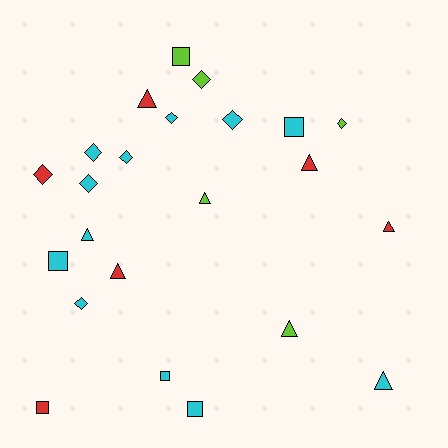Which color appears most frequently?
Cyan, with 12 objects.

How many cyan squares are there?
There are 4 cyan squares.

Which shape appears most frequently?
Diamond, with 9 objects.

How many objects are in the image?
There are 23 objects.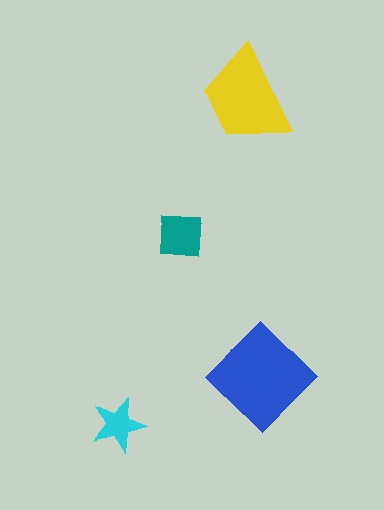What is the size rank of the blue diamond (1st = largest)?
1st.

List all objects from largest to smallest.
The blue diamond, the yellow trapezoid, the teal square, the cyan star.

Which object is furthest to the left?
The cyan star is leftmost.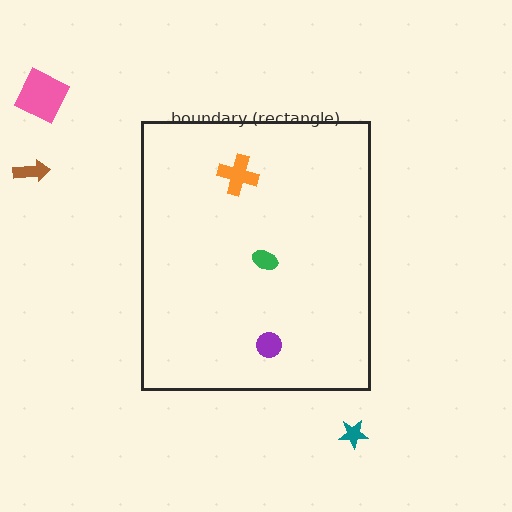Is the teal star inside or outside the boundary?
Outside.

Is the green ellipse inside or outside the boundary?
Inside.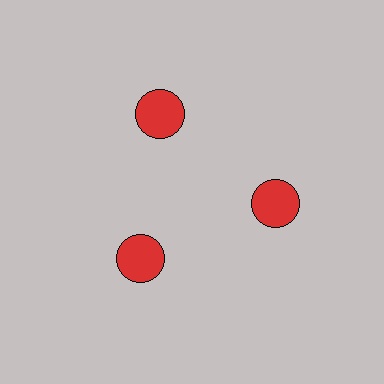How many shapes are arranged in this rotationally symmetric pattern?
There are 3 shapes, arranged in 3 groups of 1.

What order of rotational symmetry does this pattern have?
This pattern has 3-fold rotational symmetry.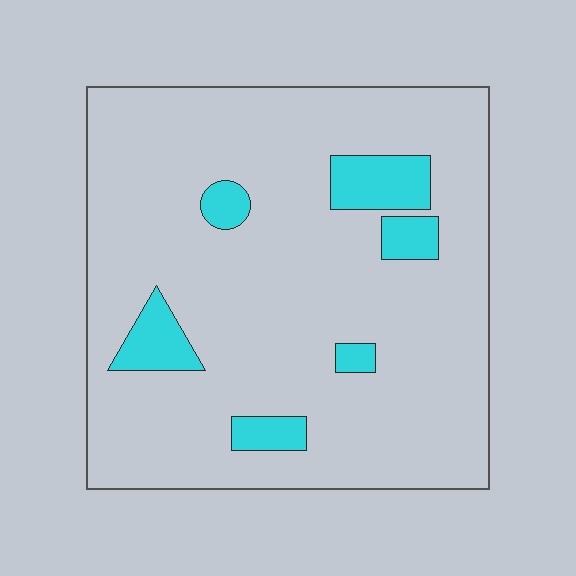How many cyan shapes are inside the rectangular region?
6.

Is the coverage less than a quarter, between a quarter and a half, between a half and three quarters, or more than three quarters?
Less than a quarter.